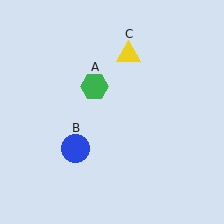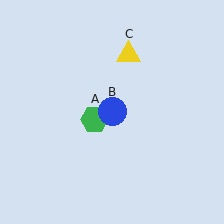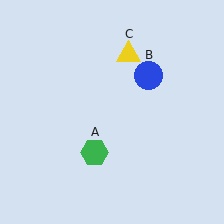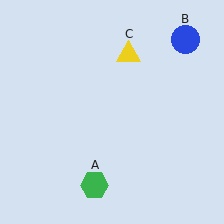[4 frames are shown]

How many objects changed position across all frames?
2 objects changed position: green hexagon (object A), blue circle (object B).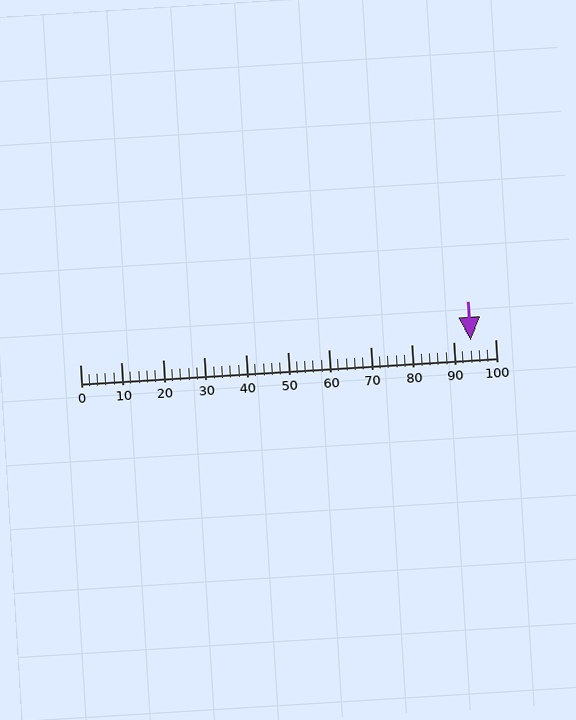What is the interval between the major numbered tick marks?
The major tick marks are spaced 10 units apart.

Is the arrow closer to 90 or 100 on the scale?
The arrow is closer to 90.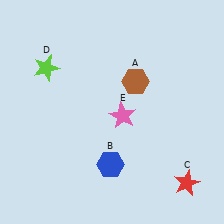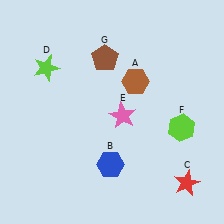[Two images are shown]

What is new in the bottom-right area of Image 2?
A lime hexagon (F) was added in the bottom-right area of Image 2.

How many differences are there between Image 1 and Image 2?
There are 2 differences between the two images.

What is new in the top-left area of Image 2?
A brown pentagon (G) was added in the top-left area of Image 2.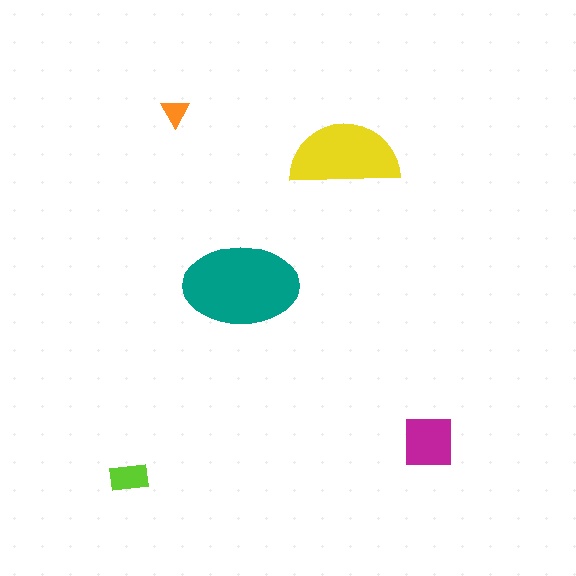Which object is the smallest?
The orange triangle.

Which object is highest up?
The orange triangle is topmost.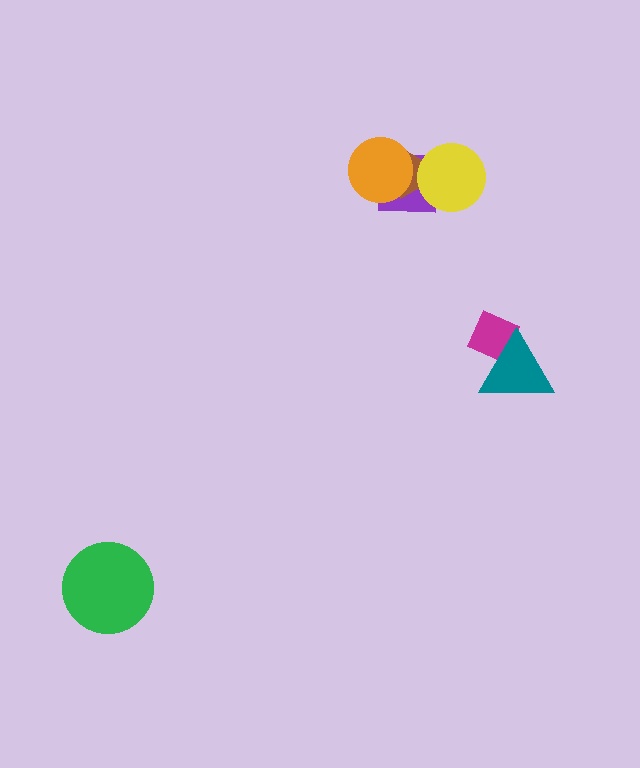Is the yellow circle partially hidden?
No, no other shape covers it.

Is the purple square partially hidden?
Yes, it is partially covered by another shape.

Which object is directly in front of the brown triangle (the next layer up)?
The yellow circle is directly in front of the brown triangle.